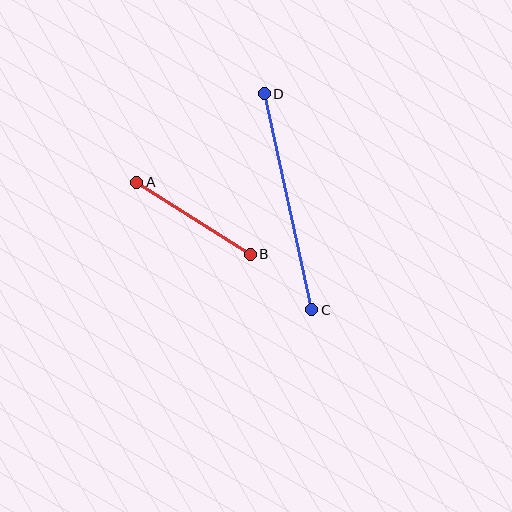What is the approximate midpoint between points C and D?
The midpoint is at approximately (288, 202) pixels.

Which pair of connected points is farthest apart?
Points C and D are farthest apart.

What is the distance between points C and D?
The distance is approximately 221 pixels.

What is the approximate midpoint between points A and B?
The midpoint is at approximately (193, 218) pixels.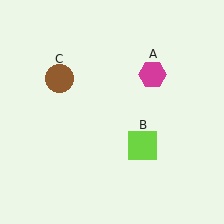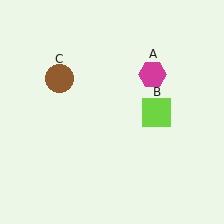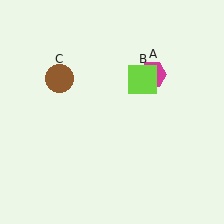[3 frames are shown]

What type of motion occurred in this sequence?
The lime square (object B) rotated counterclockwise around the center of the scene.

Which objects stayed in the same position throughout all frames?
Magenta hexagon (object A) and brown circle (object C) remained stationary.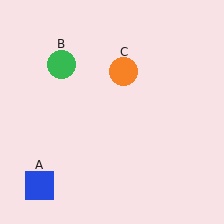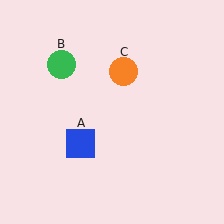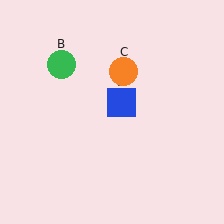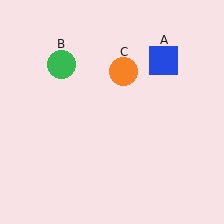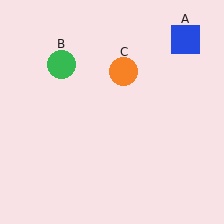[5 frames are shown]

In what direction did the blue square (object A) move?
The blue square (object A) moved up and to the right.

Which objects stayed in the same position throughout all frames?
Green circle (object B) and orange circle (object C) remained stationary.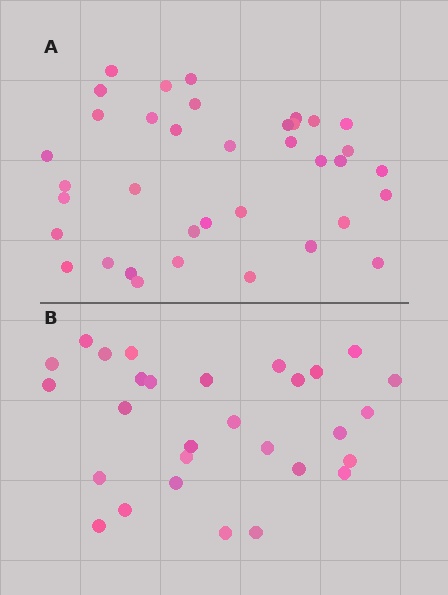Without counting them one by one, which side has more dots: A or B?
Region A (the top region) has more dots.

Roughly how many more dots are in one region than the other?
Region A has roughly 8 or so more dots than region B.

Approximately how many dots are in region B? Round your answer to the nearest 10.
About 30 dots. (The exact count is 29, which rounds to 30.)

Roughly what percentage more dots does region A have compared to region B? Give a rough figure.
About 30% more.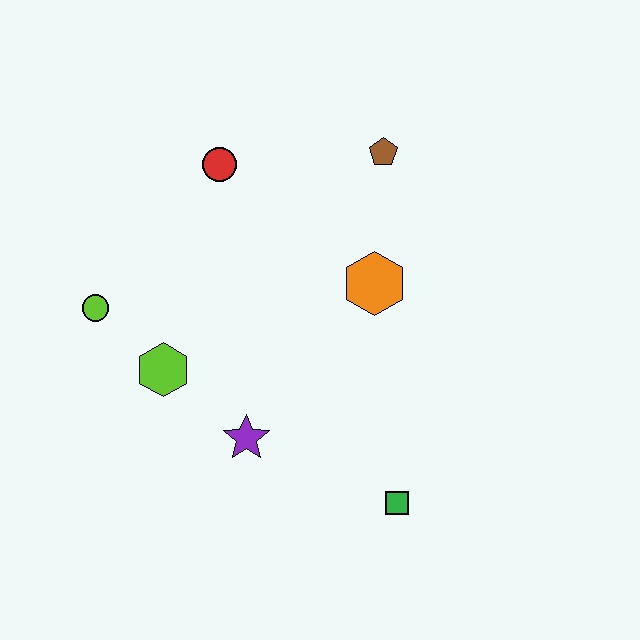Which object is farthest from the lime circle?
The green square is farthest from the lime circle.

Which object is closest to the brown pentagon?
The orange hexagon is closest to the brown pentagon.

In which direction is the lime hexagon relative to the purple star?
The lime hexagon is to the left of the purple star.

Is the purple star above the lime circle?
No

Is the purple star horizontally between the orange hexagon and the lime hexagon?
Yes